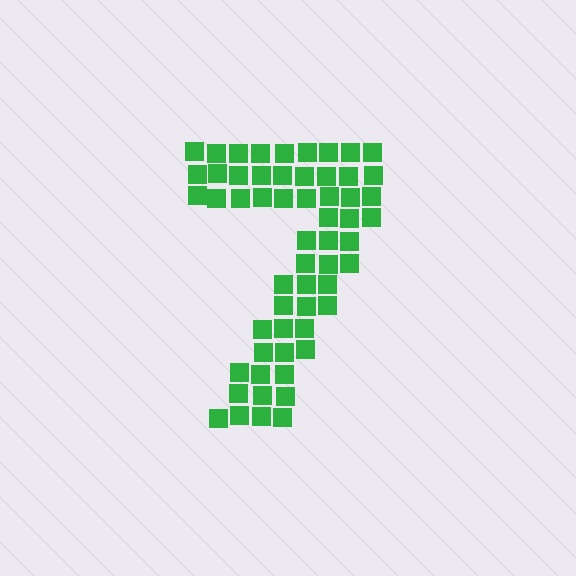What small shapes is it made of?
It is made of small squares.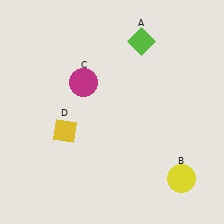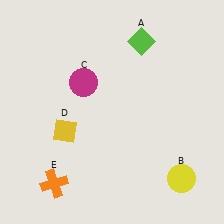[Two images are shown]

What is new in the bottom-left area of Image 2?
An orange cross (E) was added in the bottom-left area of Image 2.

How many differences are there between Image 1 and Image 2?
There is 1 difference between the two images.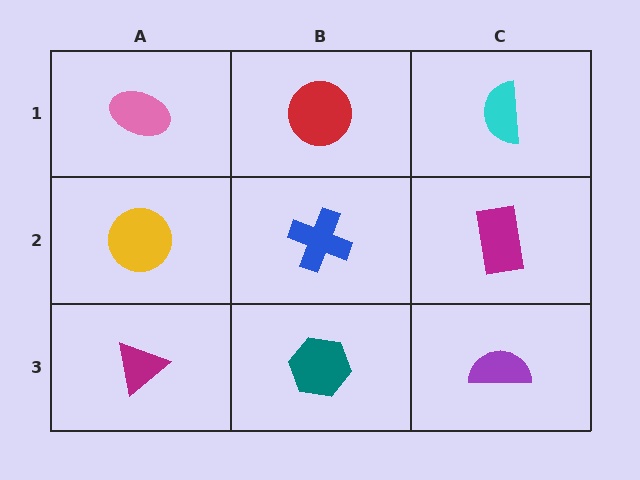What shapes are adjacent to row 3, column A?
A yellow circle (row 2, column A), a teal hexagon (row 3, column B).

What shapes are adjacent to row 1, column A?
A yellow circle (row 2, column A), a red circle (row 1, column B).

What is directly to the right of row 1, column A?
A red circle.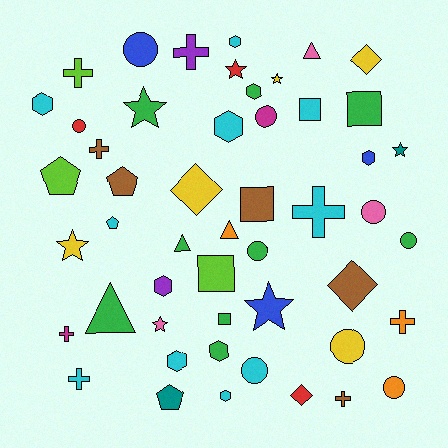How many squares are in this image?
There are 5 squares.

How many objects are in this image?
There are 50 objects.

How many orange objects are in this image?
There are 3 orange objects.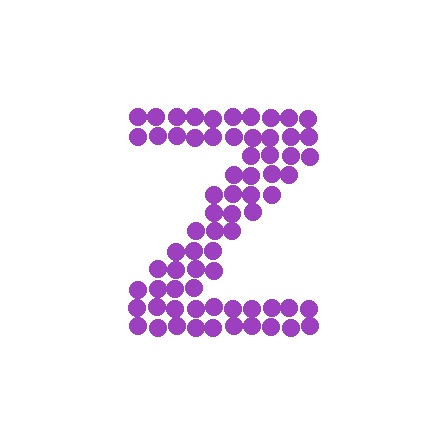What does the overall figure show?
The overall figure shows the letter Z.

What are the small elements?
The small elements are circles.